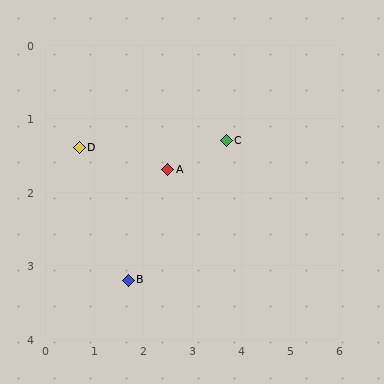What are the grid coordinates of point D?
Point D is at approximately (0.7, 1.4).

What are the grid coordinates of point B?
Point B is at approximately (1.7, 3.2).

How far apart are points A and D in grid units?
Points A and D are about 1.8 grid units apart.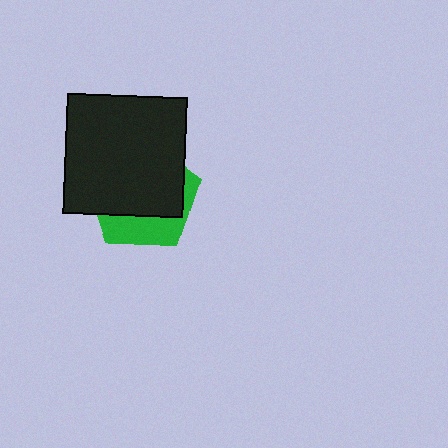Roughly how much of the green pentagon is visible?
A small part of it is visible (roughly 32%).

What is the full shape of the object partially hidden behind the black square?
The partially hidden object is a green pentagon.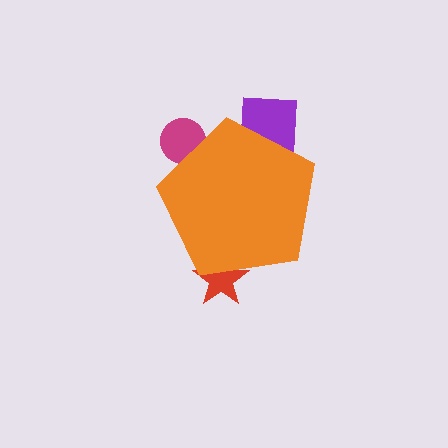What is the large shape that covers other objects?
An orange pentagon.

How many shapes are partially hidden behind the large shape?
3 shapes are partially hidden.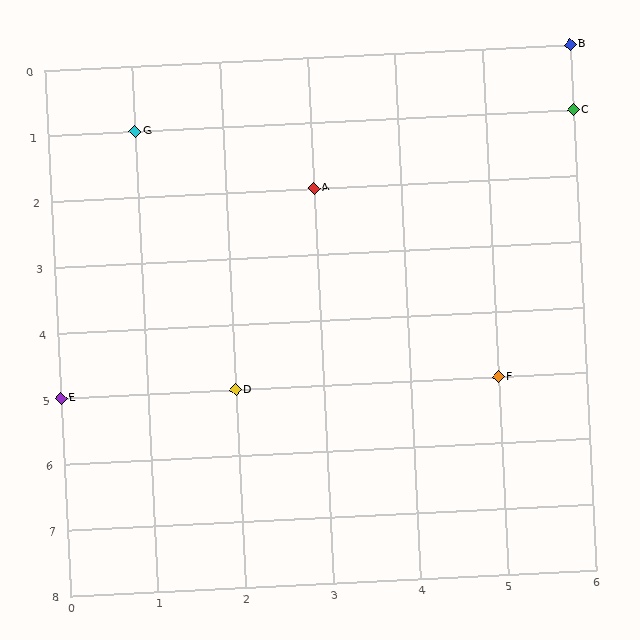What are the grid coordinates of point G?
Point G is at grid coordinates (1, 1).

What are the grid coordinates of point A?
Point A is at grid coordinates (3, 2).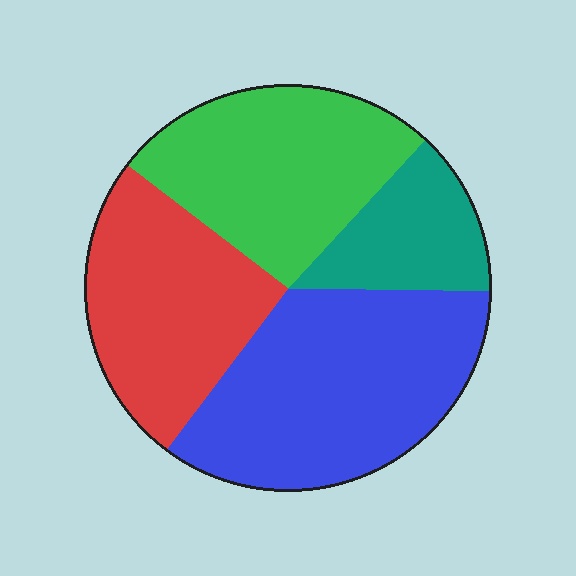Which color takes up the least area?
Teal, at roughly 15%.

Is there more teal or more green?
Green.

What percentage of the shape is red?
Red takes up about one quarter (1/4) of the shape.